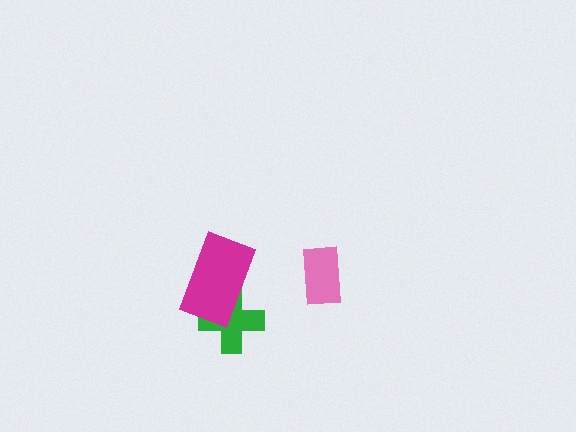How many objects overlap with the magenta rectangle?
1 object overlaps with the magenta rectangle.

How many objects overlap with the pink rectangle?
0 objects overlap with the pink rectangle.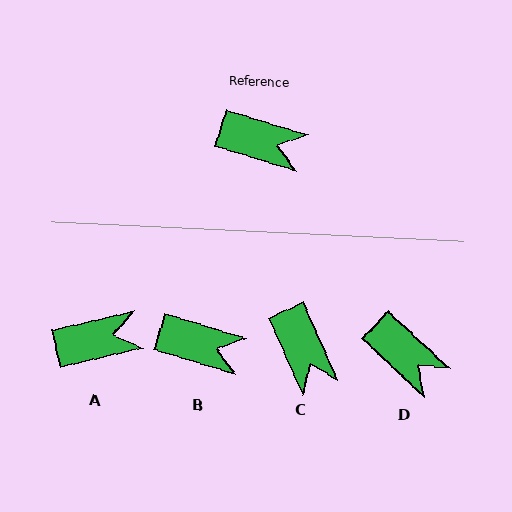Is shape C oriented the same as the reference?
No, it is off by about 49 degrees.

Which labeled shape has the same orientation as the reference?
B.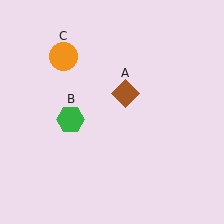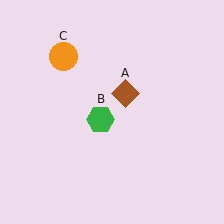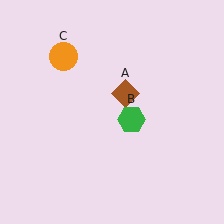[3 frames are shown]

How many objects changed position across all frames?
1 object changed position: green hexagon (object B).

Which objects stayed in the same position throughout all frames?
Brown diamond (object A) and orange circle (object C) remained stationary.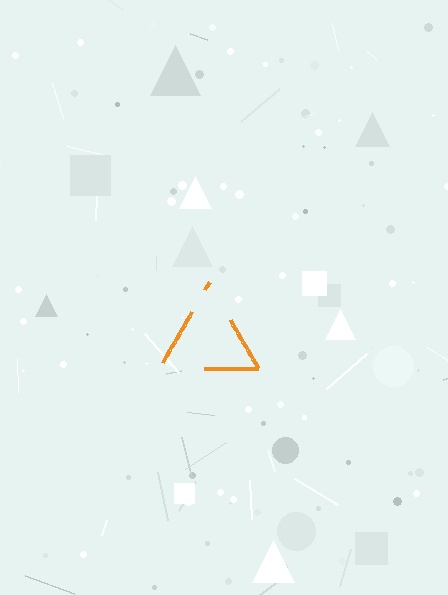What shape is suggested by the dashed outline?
The dashed outline suggests a triangle.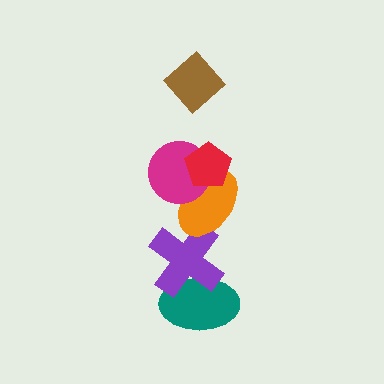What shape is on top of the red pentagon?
The brown diamond is on top of the red pentagon.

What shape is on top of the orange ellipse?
The magenta circle is on top of the orange ellipse.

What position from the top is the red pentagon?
The red pentagon is 2nd from the top.